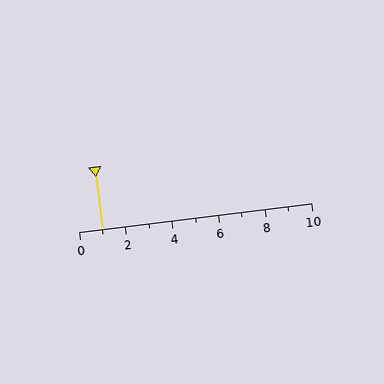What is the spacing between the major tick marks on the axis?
The major ticks are spaced 2 apart.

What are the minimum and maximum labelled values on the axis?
The axis runs from 0 to 10.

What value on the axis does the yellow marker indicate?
The marker indicates approximately 1.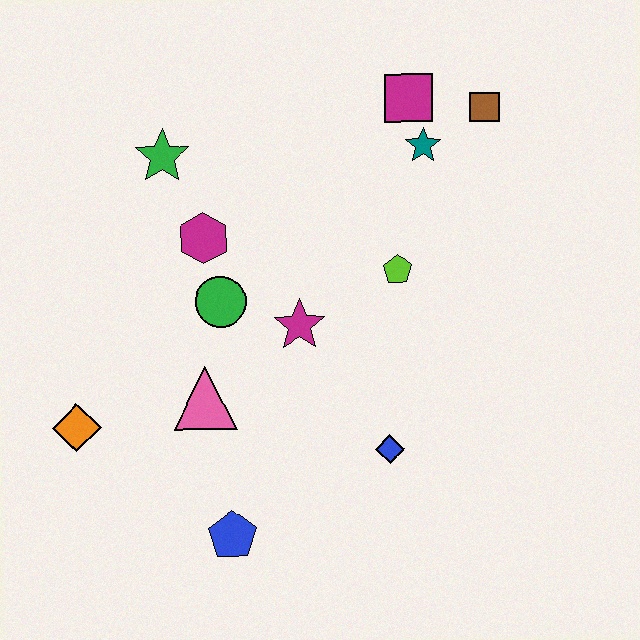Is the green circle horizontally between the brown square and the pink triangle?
Yes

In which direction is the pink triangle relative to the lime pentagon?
The pink triangle is to the left of the lime pentagon.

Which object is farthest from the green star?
The blue pentagon is farthest from the green star.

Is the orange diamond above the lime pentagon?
No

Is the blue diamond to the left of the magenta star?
No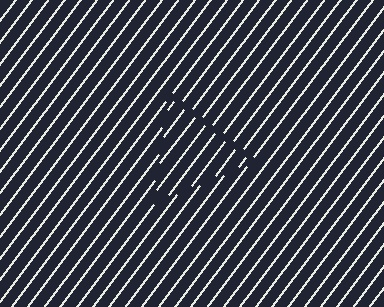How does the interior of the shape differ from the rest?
The interior of the shape contains the same grating, shifted by half a period — the contour is defined by the phase discontinuity where line-ends from the inner and outer gratings abut.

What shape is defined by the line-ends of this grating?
An illusory triangle. The interior of the shape contains the same grating, shifted by half a period — the contour is defined by the phase discontinuity where line-ends from the inner and outer gratings abut.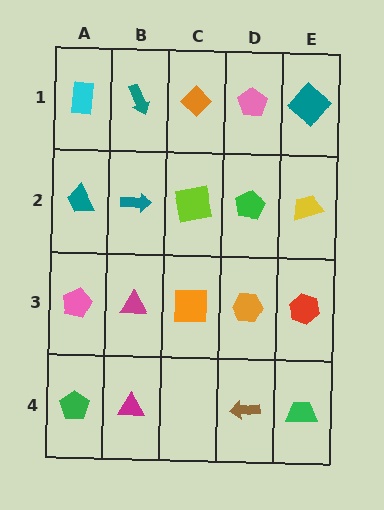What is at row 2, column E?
A yellow trapezoid.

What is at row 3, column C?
An orange square.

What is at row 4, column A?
A green pentagon.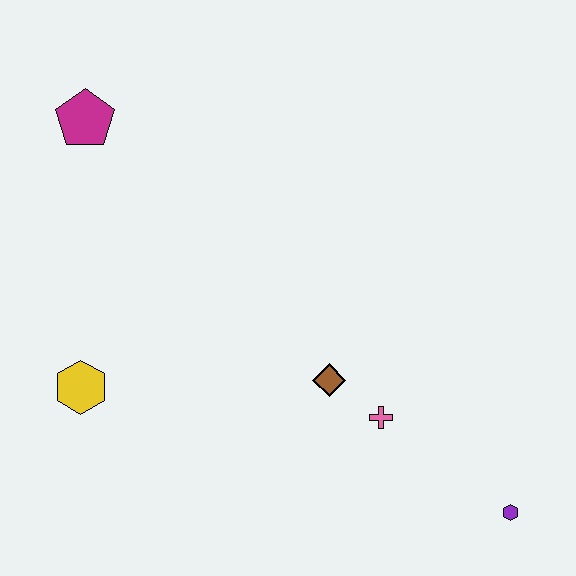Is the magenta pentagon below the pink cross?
No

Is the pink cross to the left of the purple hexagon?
Yes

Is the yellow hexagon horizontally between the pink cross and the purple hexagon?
No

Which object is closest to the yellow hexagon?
The brown diamond is closest to the yellow hexagon.